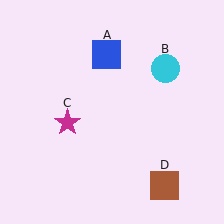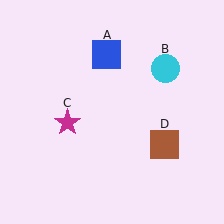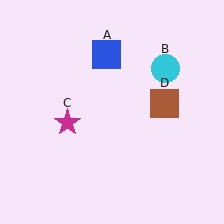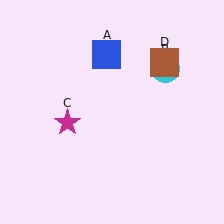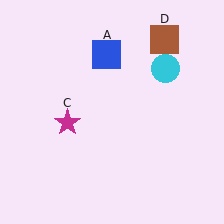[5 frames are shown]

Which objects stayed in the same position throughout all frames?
Blue square (object A) and cyan circle (object B) and magenta star (object C) remained stationary.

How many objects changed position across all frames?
1 object changed position: brown square (object D).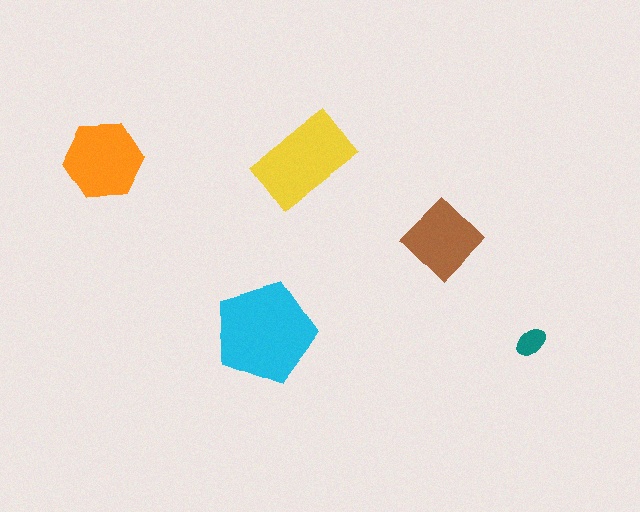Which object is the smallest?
The teal ellipse.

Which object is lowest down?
The teal ellipse is bottommost.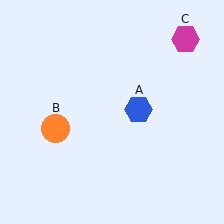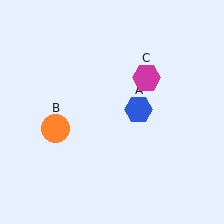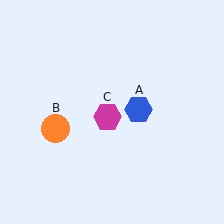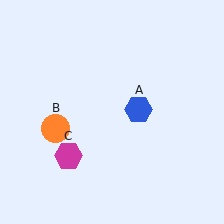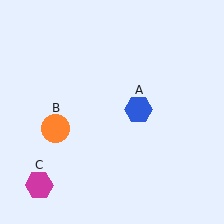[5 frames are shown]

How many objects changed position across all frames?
1 object changed position: magenta hexagon (object C).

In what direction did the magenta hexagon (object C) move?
The magenta hexagon (object C) moved down and to the left.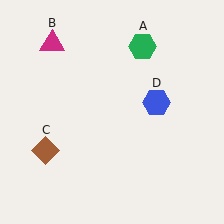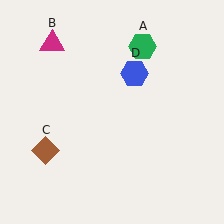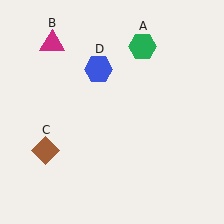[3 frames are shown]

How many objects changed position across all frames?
1 object changed position: blue hexagon (object D).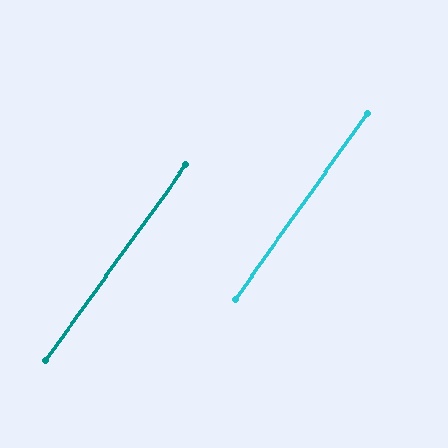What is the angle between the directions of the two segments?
Approximately 0 degrees.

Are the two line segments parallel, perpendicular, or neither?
Parallel — their directions differ by only 0.3°.